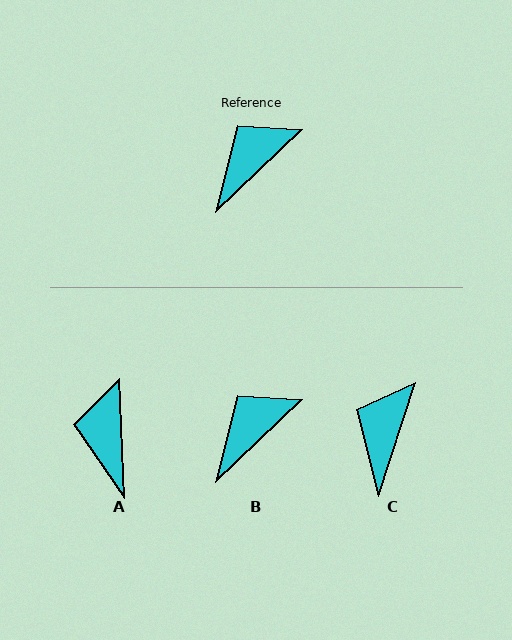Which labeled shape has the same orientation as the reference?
B.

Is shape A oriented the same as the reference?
No, it is off by about 49 degrees.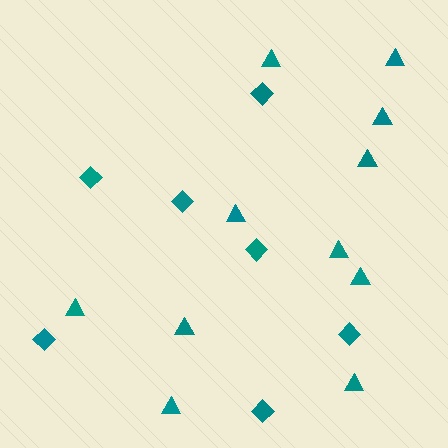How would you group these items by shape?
There are 2 groups: one group of triangles (11) and one group of diamonds (7).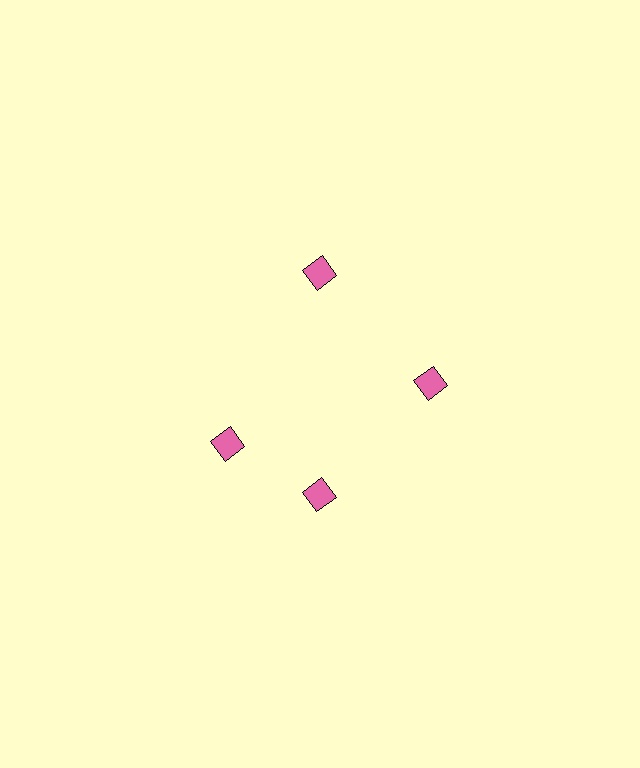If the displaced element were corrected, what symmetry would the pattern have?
It would have 4-fold rotational symmetry — the pattern would map onto itself every 90 degrees.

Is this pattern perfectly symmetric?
No. The 4 pink diamonds are arranged in a ring, but one element near the 9 o'clock position is rotated out of alignment along the ring, breaking the 4-fold rotational symmetry.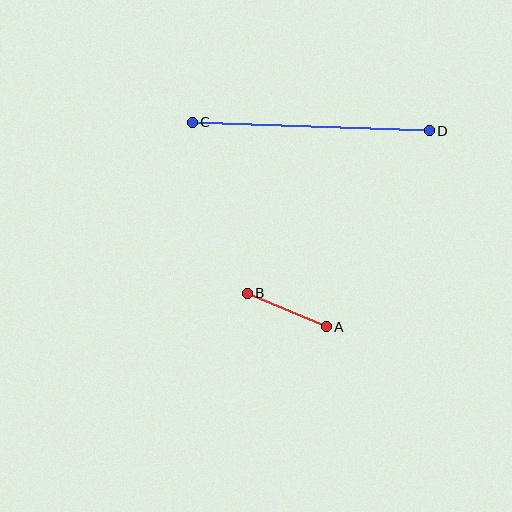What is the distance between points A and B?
The distance is approximately 86 pixels.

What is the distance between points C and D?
The distance is approximately 237 pixels.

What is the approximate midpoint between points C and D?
The midpoint is at approximately (311, 127) pixels.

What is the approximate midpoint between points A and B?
The midpoint is at approximately (287, 310) pixels.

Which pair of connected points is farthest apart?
Points C and D are farthest apart.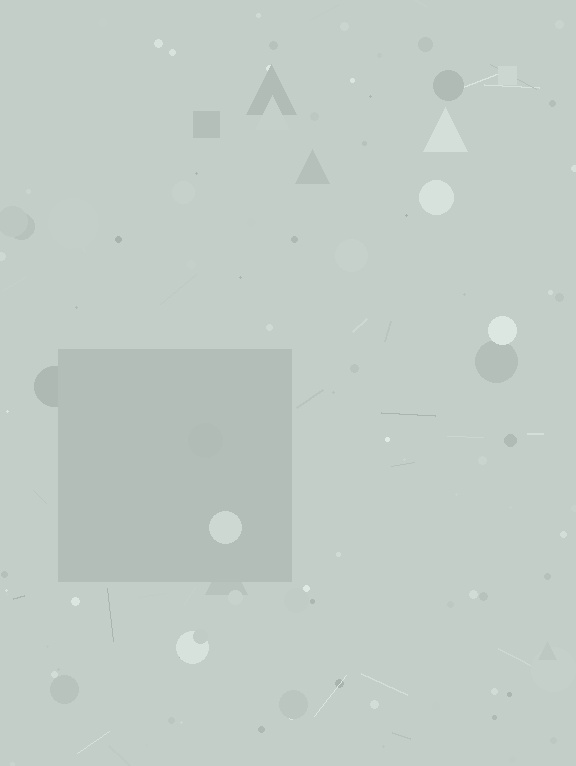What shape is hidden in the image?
A square is hidden in the image.